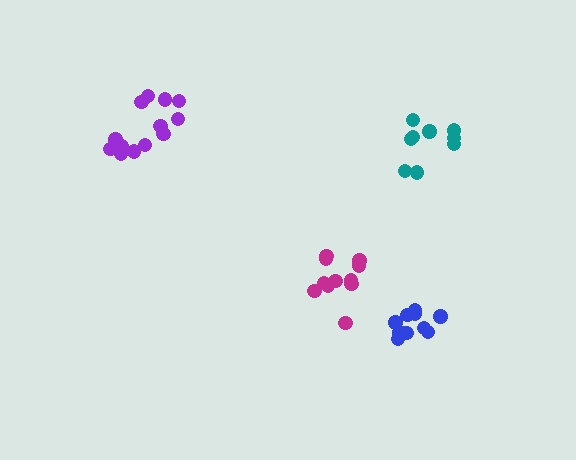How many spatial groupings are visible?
There are 4 spatial groupings.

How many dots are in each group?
Group 1: 10 dots, Group 2: 11 dots, Group 3: 9 dots, Group 4: 13 dots (43 total).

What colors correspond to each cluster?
The clusters are colored: blue, magenta, teal, purple.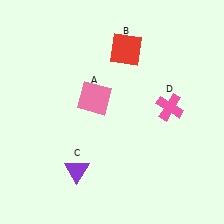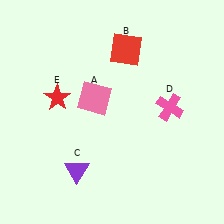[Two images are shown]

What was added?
A red star (E) was added in Image 2.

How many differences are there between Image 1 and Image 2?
There is 1 difference between the two images.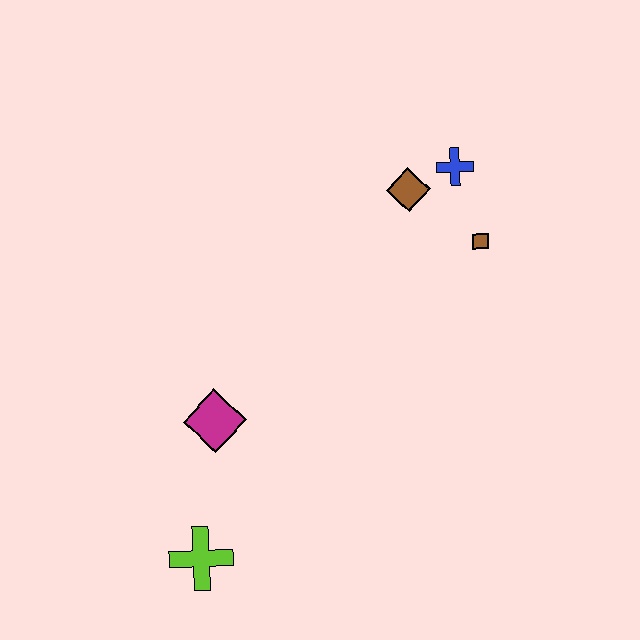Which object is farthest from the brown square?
The lime cross is farthest from the brown square.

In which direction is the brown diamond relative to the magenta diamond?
The brown diamond is above the magenta diamond.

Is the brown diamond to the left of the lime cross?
No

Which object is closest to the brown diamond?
The blue cross is closest to the brown diamond.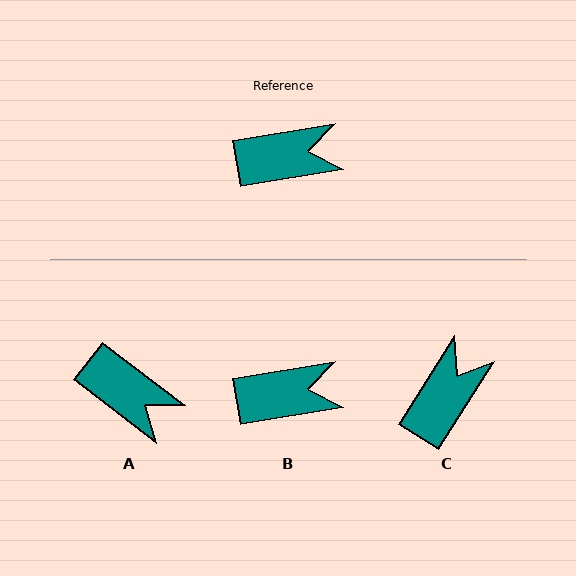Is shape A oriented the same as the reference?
No, it is off by about 47 degrees.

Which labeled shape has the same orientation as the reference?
B.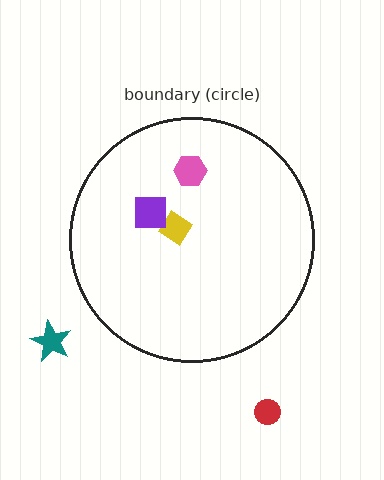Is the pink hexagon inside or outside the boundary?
Inside.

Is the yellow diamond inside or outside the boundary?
Inside.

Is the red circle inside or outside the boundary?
Outside.